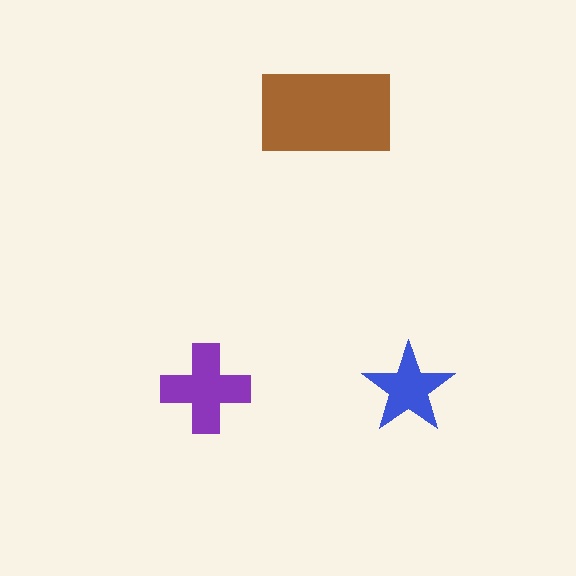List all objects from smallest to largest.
The blue star, the purple cross, the brown rectangle.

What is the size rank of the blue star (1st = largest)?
3rd.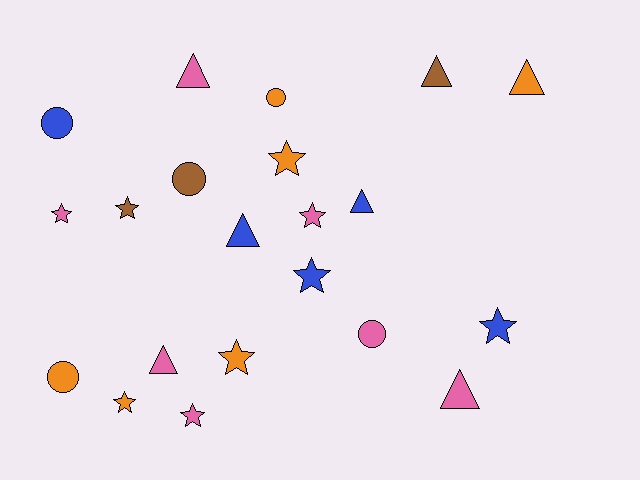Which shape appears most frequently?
Star, with 9 objects.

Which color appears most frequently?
Pink, with 7 objects.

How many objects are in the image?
There are 21 objects.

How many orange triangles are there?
There is 1 orange triangle.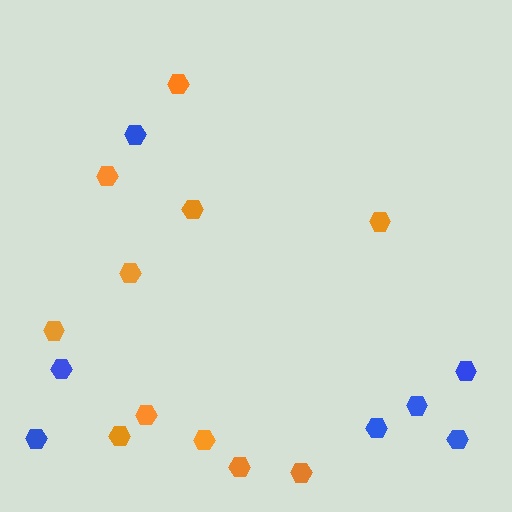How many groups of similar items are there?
There are 2 groups: one group of blue hexagons (7) and one group of orange hexagons (11).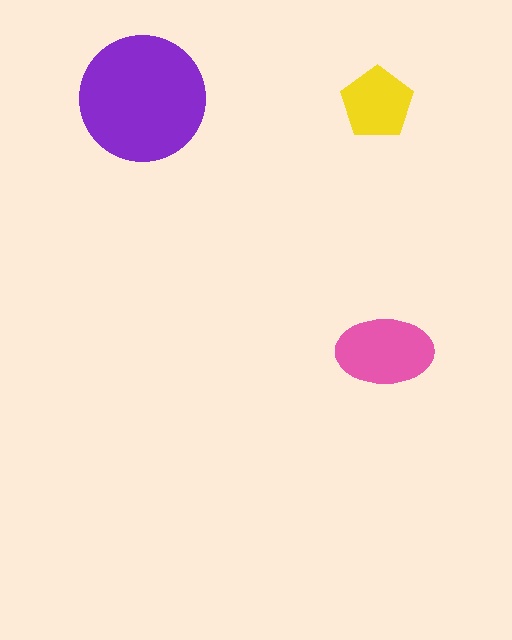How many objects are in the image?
There are 3 objects in the image.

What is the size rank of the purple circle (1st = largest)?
1st.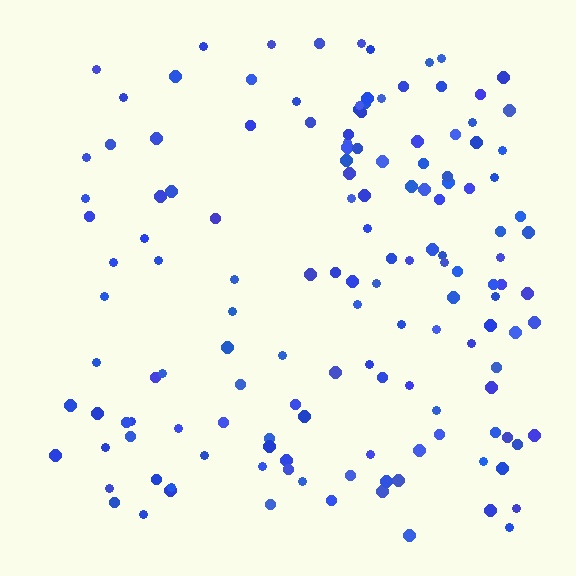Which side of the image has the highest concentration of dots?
The right.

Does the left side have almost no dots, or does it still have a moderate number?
Still a moderate number, just noticeably fewer than the right.